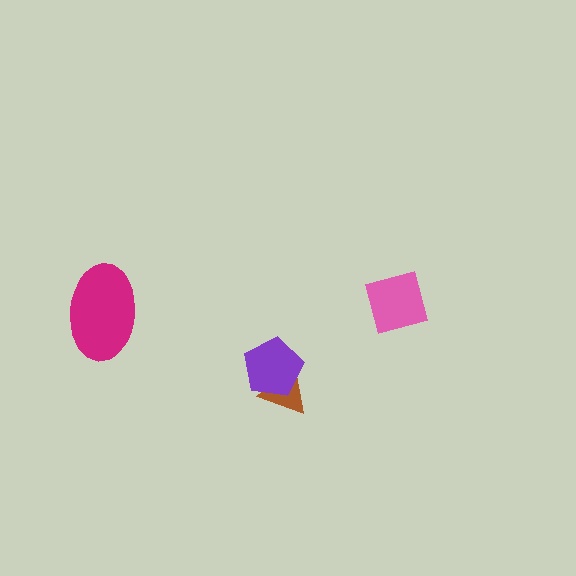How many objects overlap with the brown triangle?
1 object overlaps with the brown triangle.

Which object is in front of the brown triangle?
The purple pentagon is in front of the brown triangle.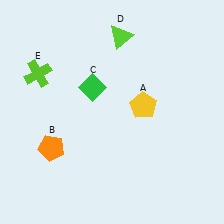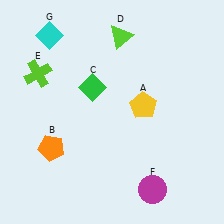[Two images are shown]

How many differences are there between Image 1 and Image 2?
There are 2 differences between the two images.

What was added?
A magenta circle (F), a cyan diamond (G) were added in Image 2.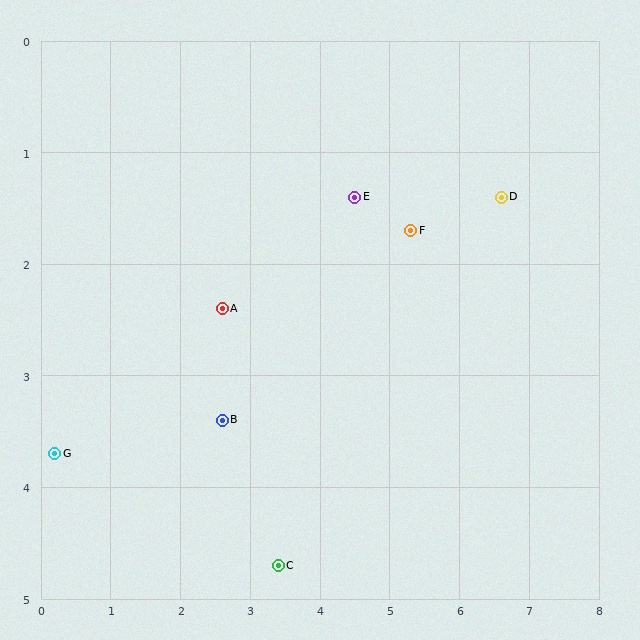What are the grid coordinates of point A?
Point A is at approximately (2.6, 2.4).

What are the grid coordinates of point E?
Point E is at approximately (4.5, 1.4).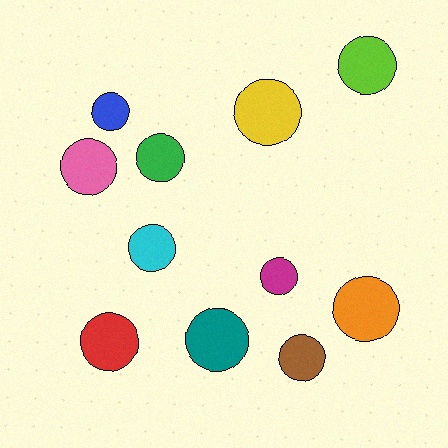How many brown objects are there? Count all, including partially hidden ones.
There is 1 brown object.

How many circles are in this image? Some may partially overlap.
There are 11 circles.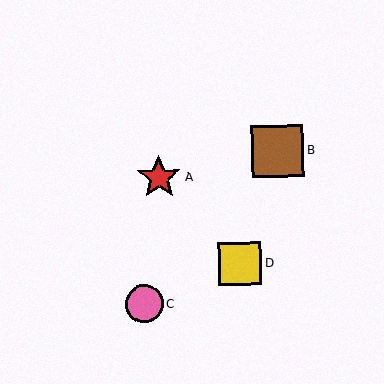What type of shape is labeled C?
Shape C is a pink circle.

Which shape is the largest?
The brown square (labeled B) is the largest.